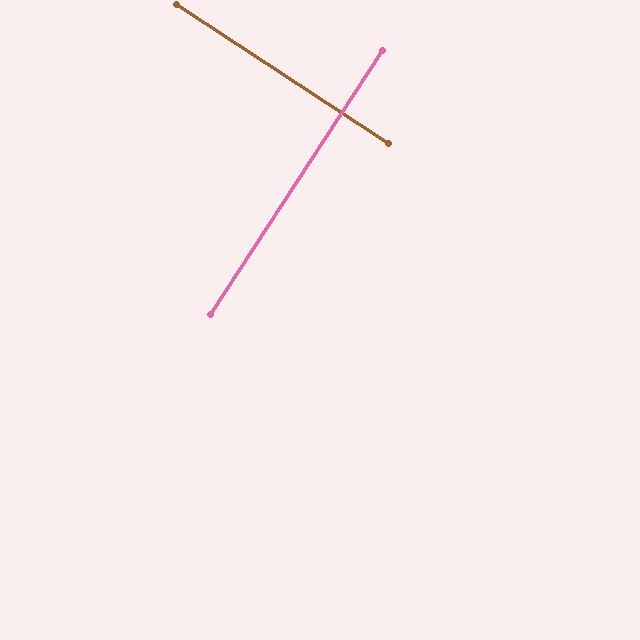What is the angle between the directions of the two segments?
Approximately 90 degrees.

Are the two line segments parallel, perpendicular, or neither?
Perpendicular — they meet at approximately 90°.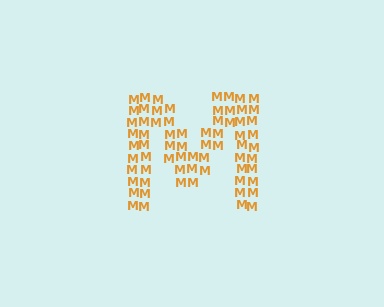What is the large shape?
The large shape is the letter M.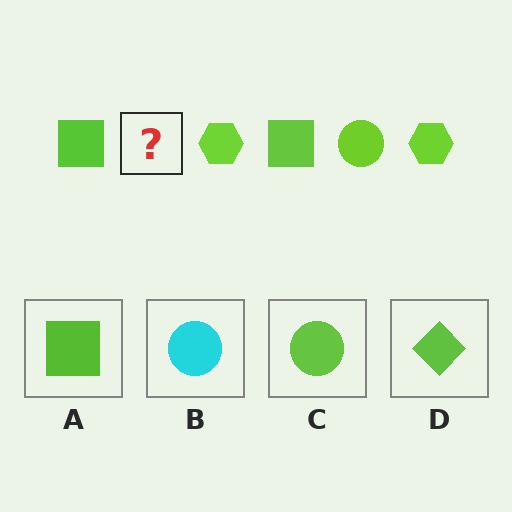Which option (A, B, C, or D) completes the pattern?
C.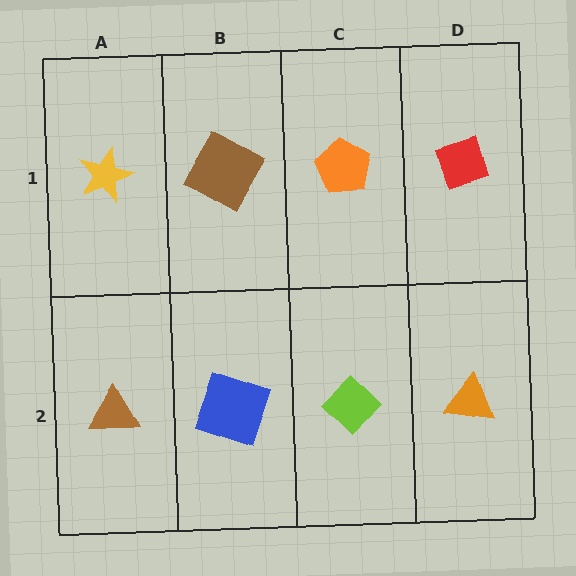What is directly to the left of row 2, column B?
A brown triangle.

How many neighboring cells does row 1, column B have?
3.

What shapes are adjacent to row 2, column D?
A red diamond (row 1, column D), a lime diamond (row 2, column C).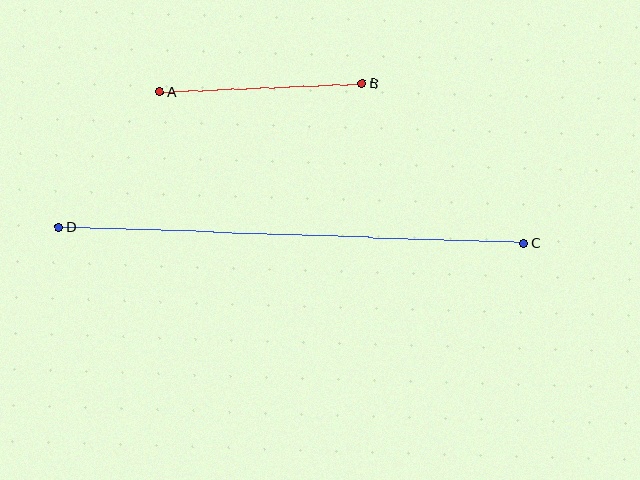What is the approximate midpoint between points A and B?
The midpoint is at approximately (261, 88) pixels.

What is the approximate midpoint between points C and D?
The midpoint is at approximately (291, 235) pixels.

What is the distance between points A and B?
The distance is approximately 202 pixels.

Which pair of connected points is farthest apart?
Points C and D are farthest apart.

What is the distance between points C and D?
The distance is approximately 465 pixels.